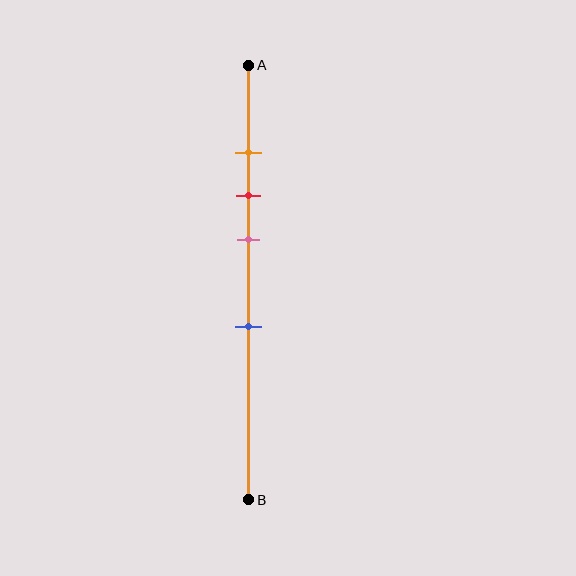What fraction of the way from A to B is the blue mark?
The blue mark is approximately 60% (0.6) of the way from A to B.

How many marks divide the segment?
There are 4 marks dividing the segment.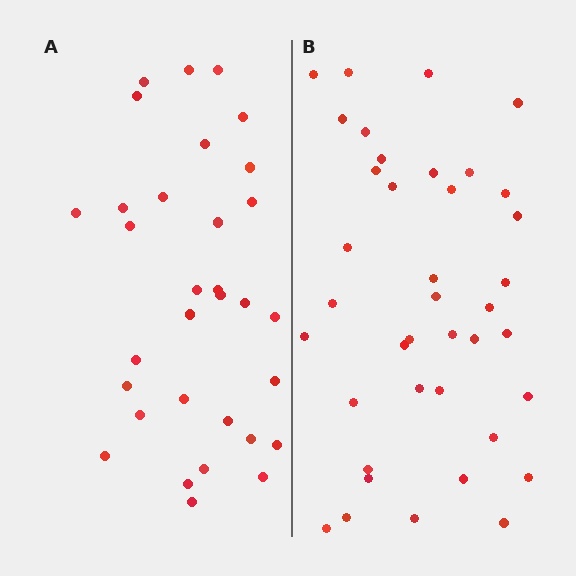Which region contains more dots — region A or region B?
Region B (the right region) has more dots.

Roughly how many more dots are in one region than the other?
Region B has roughly 8 or so more dots than region A.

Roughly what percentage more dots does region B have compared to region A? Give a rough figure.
About 20% more.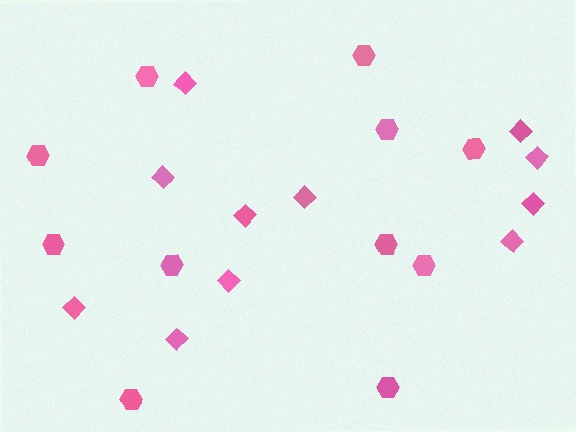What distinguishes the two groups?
There are 2 groups: one group of hexagons (11) and one group of diamonds (11).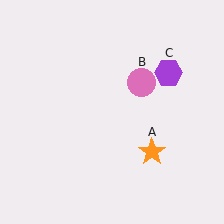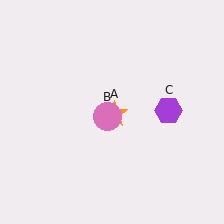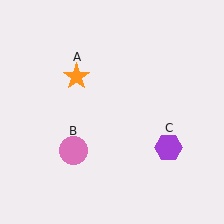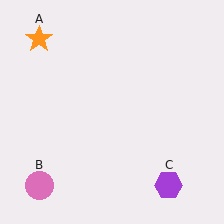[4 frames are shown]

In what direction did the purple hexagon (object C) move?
The purple hexagon (object C) moved down.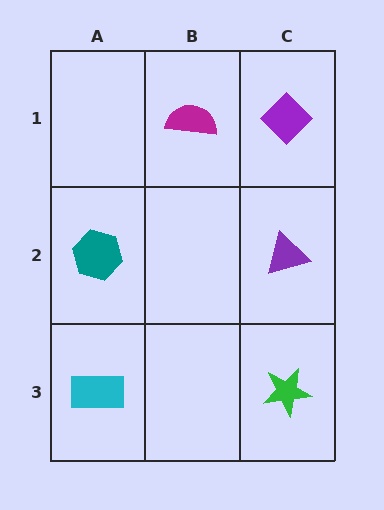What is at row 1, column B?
A magenta semicircle.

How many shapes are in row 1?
2 shapes.